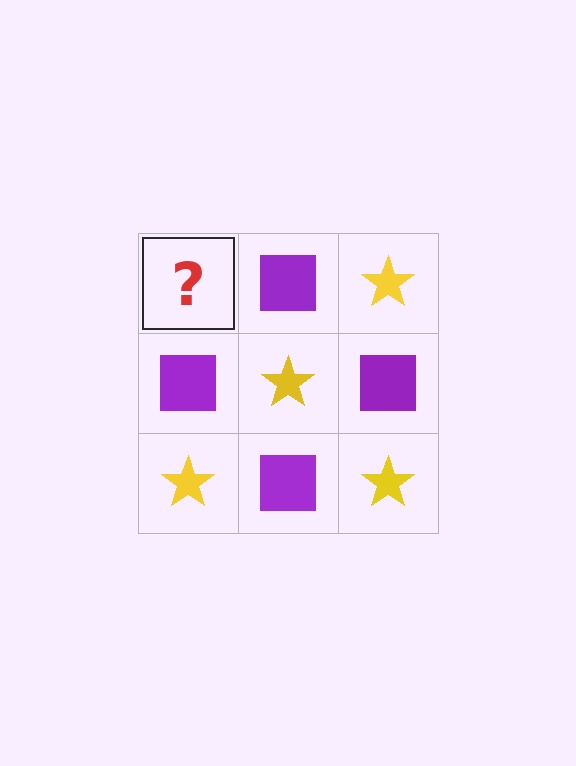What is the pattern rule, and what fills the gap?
The rule is that it alternates yellow star and purple square in a checkerboard pattern. The gap should be filled with a yellow star.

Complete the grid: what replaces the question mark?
The question mark should be replaced with a yellow star.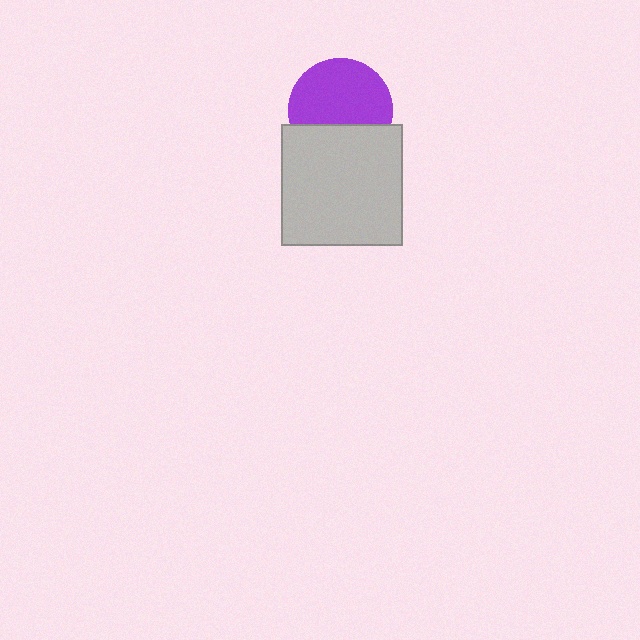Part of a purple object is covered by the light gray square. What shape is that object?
It is a circle.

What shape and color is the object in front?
The object in front is a light gray square.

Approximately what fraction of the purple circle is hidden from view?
Roughly 34% of the purple circle is hidden behind the light gray square.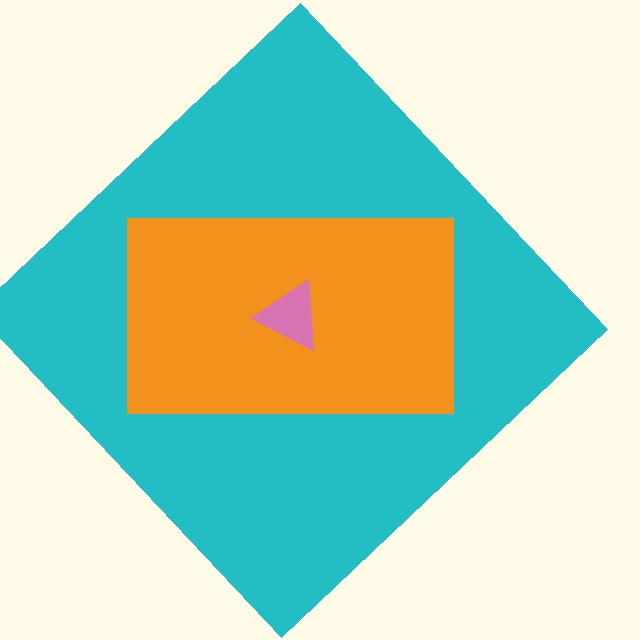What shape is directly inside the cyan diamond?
The orange rectangle.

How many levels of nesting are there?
3.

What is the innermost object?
The pink triangle.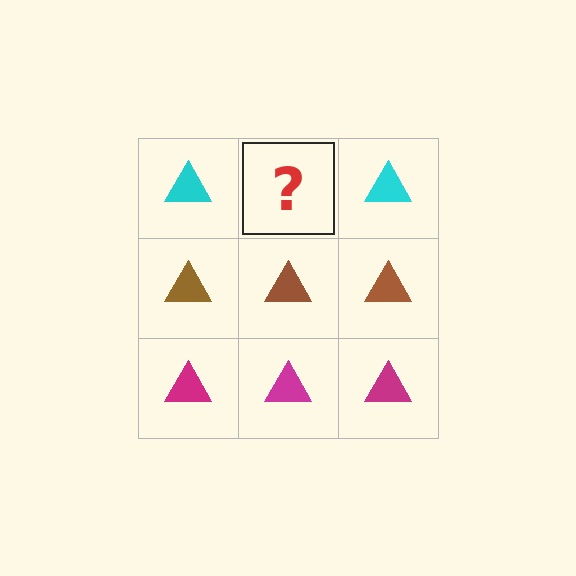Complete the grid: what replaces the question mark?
The question mark should be replaced with a cyan triangle.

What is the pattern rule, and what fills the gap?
The rule is that each row has a consistent color. The gap should be filled with a cyan triangle.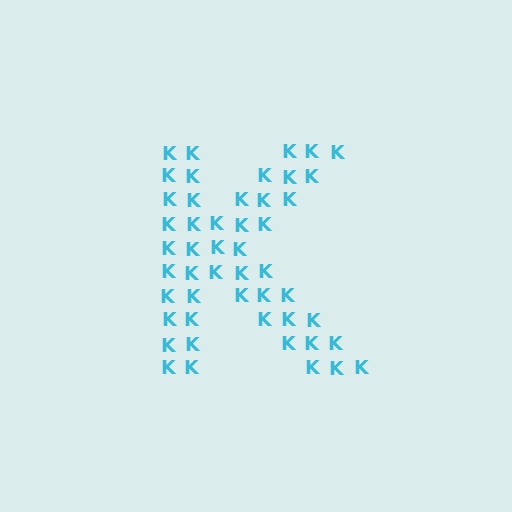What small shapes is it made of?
It is made of small letter K's.